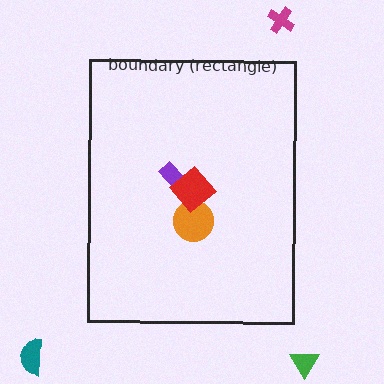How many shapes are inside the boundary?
3 inside, 3 outside.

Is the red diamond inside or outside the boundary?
Inside.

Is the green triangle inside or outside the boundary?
Outside.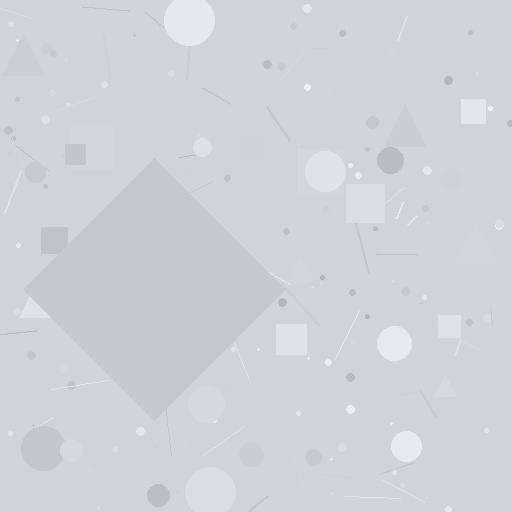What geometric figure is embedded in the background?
A diamond is embedded in the background.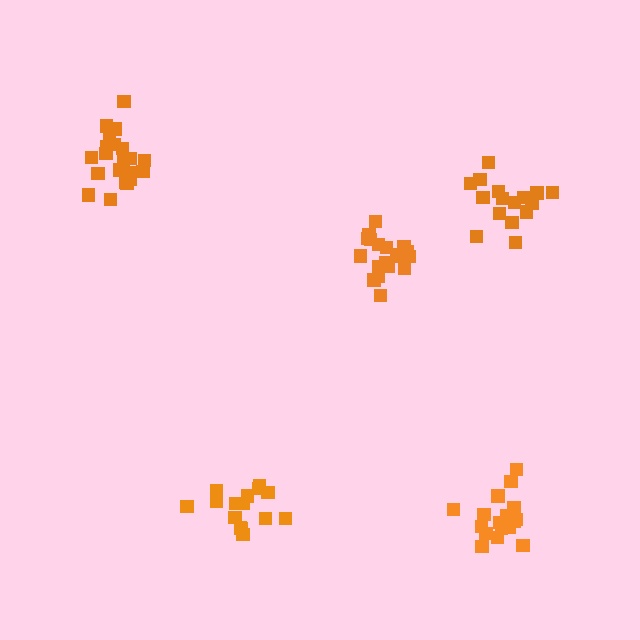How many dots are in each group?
Group 1: 17 dots, Group 2: 21 dots, Group 3: 16 dots, Group 4: 15 dots, Group 5: 19 dots (88 total).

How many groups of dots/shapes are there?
There are 5 groups.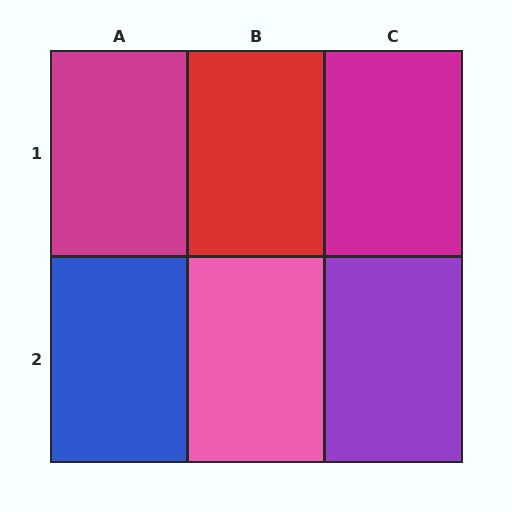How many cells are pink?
1 cell is pink.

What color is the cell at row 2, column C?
Purple.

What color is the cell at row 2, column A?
Blue.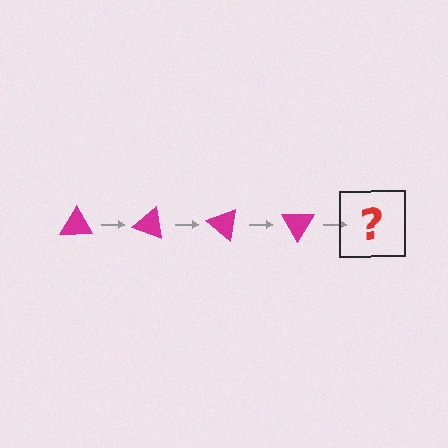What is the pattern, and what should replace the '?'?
The pattern is that the triangle rotates 20 degrees each step. The '?' should be a magenta triangle rotated 80 degrees.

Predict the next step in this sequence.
The next step is a magenta triangle rotated 80 degrees.